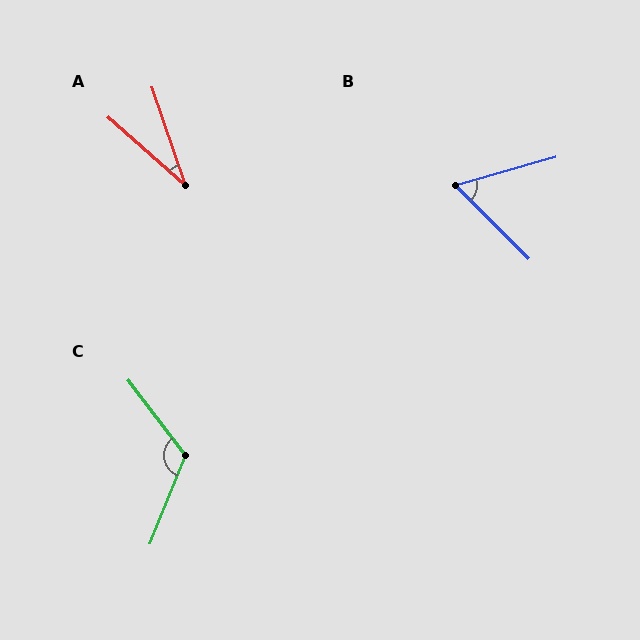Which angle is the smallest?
A, at approximately 30 degrees.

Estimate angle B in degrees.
Approximately 61 degrees.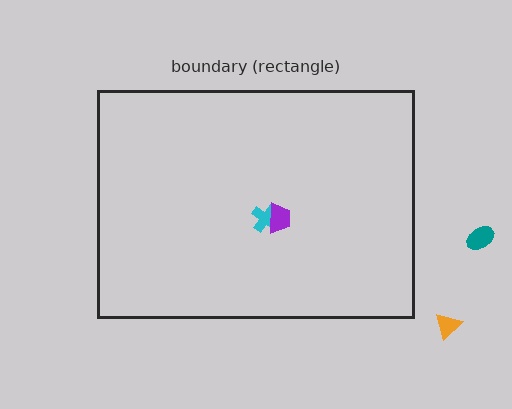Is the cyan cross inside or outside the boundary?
Inside.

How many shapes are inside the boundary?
2 inside, 2 outside.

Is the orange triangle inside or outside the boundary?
Outside.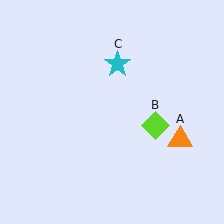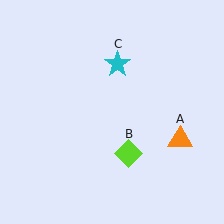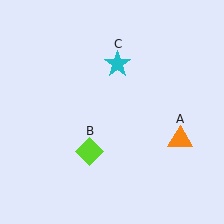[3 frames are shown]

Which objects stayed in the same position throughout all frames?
Orange triangle (object A) and cyan star (object C) remained stationary.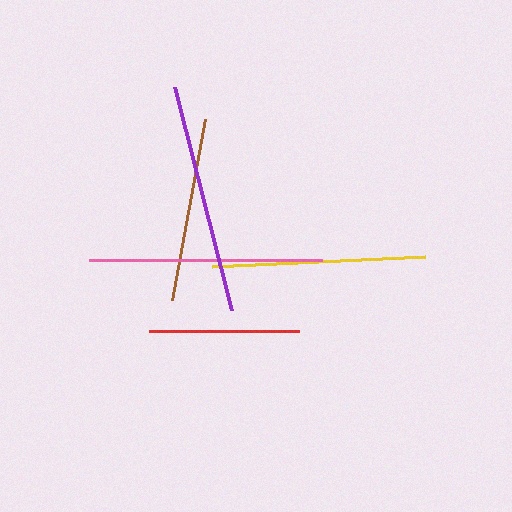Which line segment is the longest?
The pink line is the longest at approximately 233 pixels.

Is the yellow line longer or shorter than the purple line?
The purple line is longer than the yellow line.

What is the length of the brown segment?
The brown segment is approximately 183 pixels long.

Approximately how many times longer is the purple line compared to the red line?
The purple line is approximately 1.5 times the length of the red line.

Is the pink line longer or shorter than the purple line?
The pink line is longer than the purple line.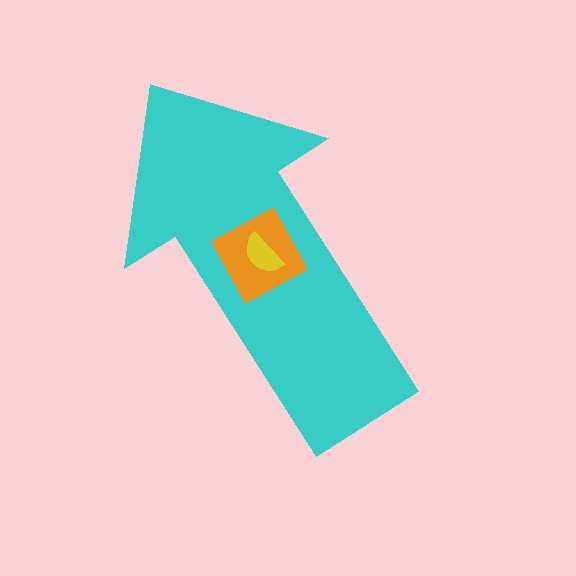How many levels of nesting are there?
3.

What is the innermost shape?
The yellow semicircle.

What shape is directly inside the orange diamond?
The yellow semicircle.